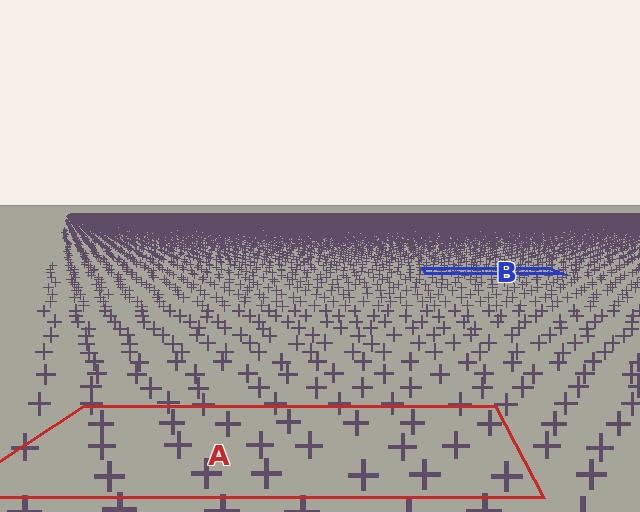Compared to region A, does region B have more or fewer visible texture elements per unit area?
Region B has more texture elements per unit area — they are packed more densely because it is farther away.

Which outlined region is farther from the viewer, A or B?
Region B is farther from the viewer — the texture elements inside it appear smaller and more densely packed.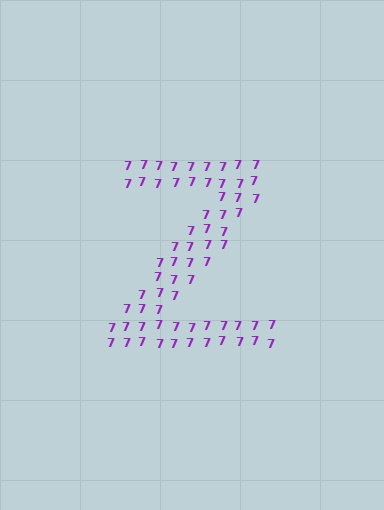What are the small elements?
The small elements are digit 7's.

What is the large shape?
The large shape is the letter Z.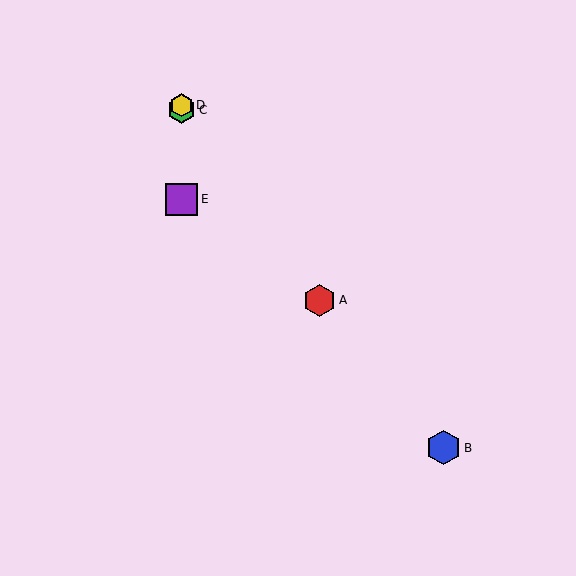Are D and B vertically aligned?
No, D is at x≈182 and B is at x≈443.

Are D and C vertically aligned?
Yes, both are at x≈182.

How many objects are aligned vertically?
3 objects (C, D, E) are aligned vertically.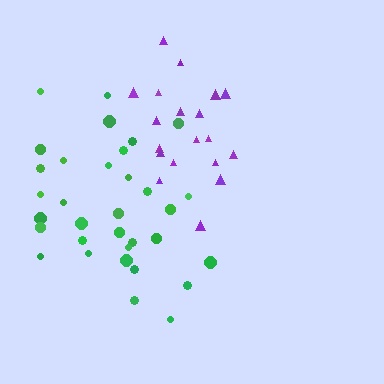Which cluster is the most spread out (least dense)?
Purple.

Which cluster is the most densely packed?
Green.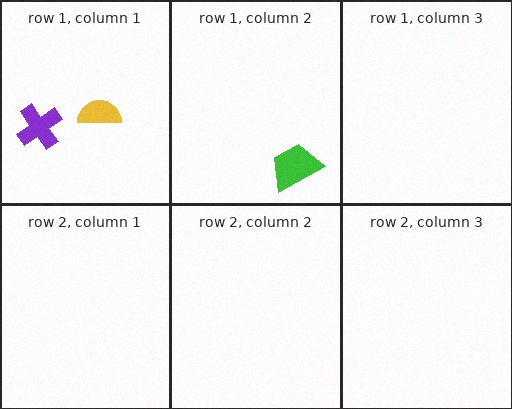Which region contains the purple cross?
The row 1, column 1 region.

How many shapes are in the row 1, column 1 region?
2.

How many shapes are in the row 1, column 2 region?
1.